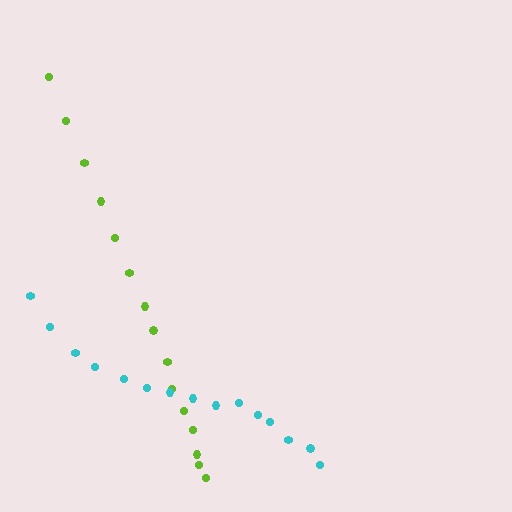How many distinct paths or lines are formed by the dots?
There are 2 distinct paths.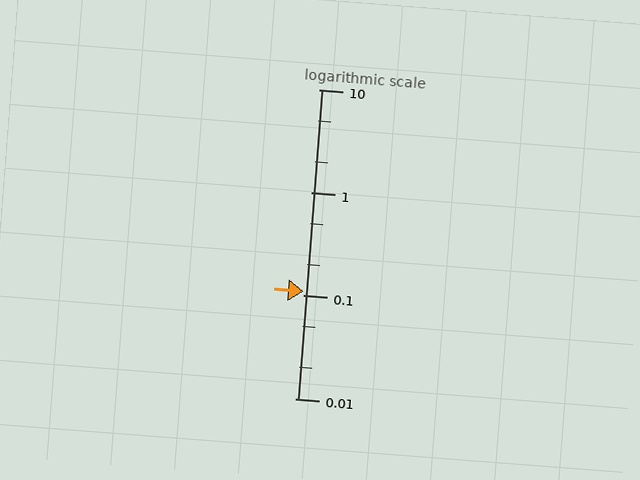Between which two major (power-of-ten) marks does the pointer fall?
The pointer is between 0.1 and 1.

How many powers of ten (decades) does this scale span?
The scale spans 3 decades, from 0.01 to 10.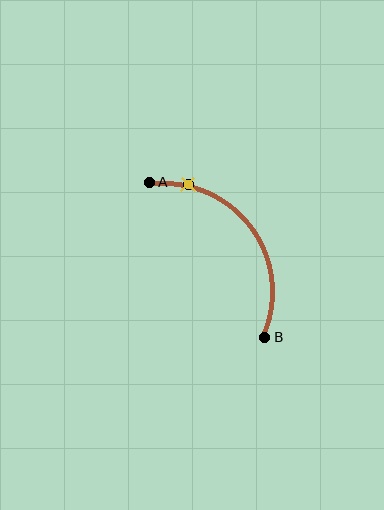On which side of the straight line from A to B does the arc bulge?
The arc bulges above and to the right of the straight line connecting A and B.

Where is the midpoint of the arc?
The arc midpoint is the point on the curve farthest from the straight line joining A and B. It sits above and to the right of that line.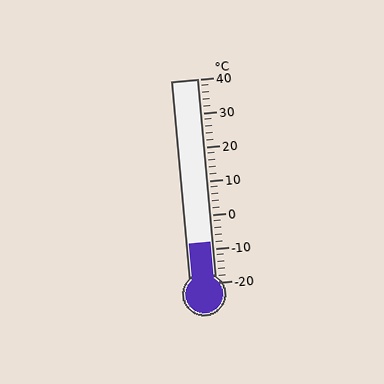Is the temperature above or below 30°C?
The temperature is below 30°C.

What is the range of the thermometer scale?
The thermometer scale ranges from -20°C to 40°C.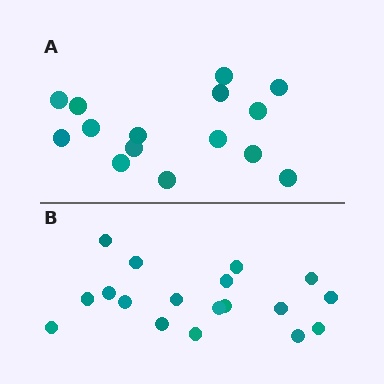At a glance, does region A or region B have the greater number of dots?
Region B (the bottom region) has more dots.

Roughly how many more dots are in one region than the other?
Region B has just a few more — roughly 2 or 3 more dots than region A.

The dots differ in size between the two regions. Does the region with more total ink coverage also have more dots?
No. Region A has more total ink coverage because its dots are larger, but region B actually contains more individual dots. Total area can be misleading — the number of items is what matters here.